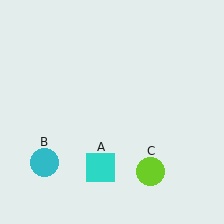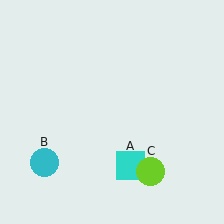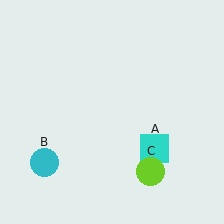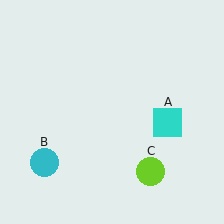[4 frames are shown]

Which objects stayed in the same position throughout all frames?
Cyan circle (object B) and lime circle (object C) remained stationary.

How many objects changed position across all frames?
1 object changed position: cyan square (object A).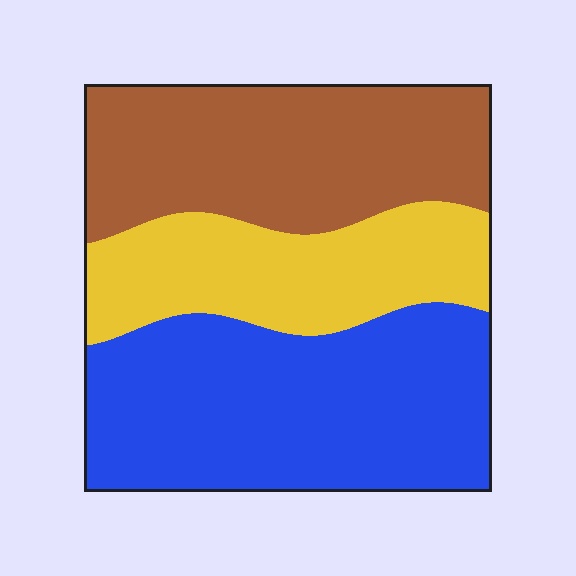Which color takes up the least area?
Yellow, at roughly 25%.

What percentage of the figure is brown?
Brown takes up between a quarter and a half of the figure.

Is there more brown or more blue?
Blue.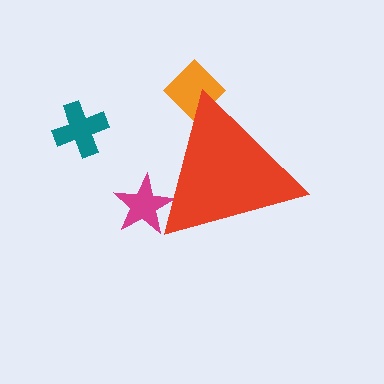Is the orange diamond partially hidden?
Yes, the orange diamond is partially hidden behind the red triangle.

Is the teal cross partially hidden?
No, the teal cross is fully visible.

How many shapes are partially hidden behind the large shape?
2 shapes are partially hidden.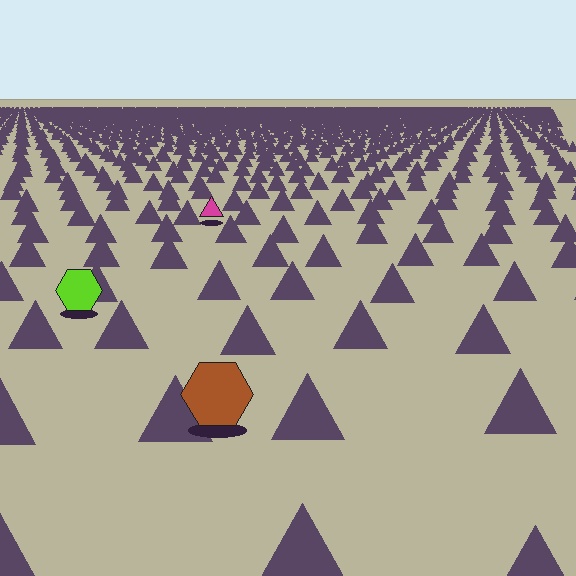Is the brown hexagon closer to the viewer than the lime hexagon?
Yes. The brown hexagon is closer — you can tell from the texture gradient: the ground texture is coarser near it.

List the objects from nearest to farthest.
From nearest to farthest: the brown hexagon, the lime hexagon, the magenta triangle.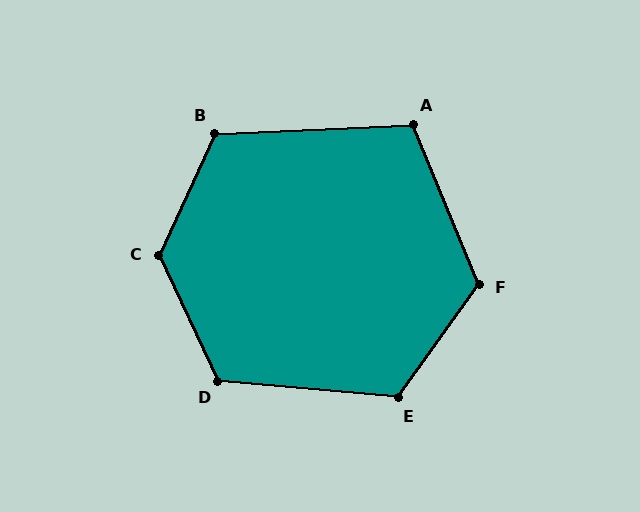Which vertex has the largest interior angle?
C, at approximately 130 degrees.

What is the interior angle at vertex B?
Approximately 117 degrees (obtuse).